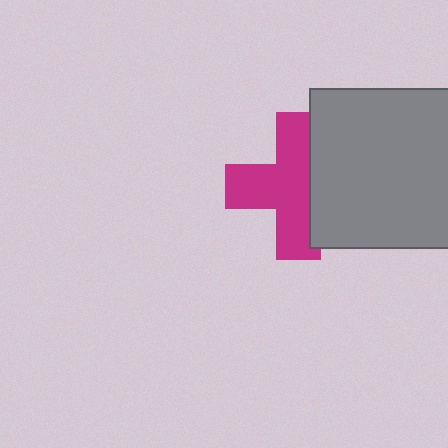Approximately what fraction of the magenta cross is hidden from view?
Roughly 35% of the magenta cross is hidden behind the gray square.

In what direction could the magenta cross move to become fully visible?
The magenta cross could move left. That would shift it out from behind the gray square entirely.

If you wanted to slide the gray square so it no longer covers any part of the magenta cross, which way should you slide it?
Slide it right — that is the most direct way to separate the two shapes.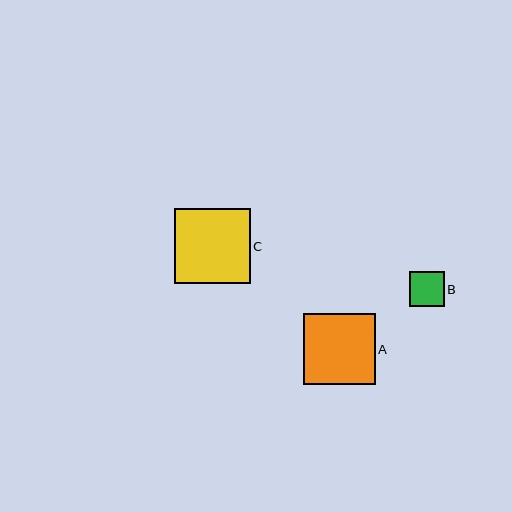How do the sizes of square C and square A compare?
Square C and square A are approximately the same size.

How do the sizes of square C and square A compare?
Square C and square A are approximately the same size.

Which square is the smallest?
Square B is the smallest with a size of approximately 35 pixels.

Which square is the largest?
Square C is the largest with a size of approximately 76 pixels.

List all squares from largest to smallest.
From largest to smallest: C, A, B.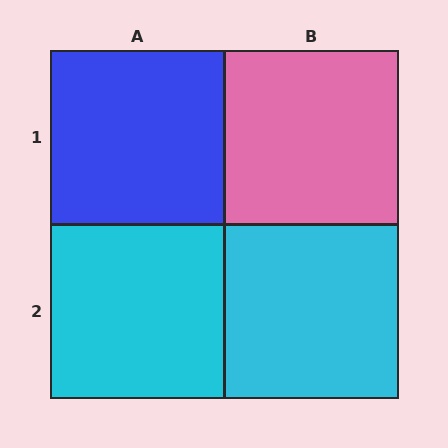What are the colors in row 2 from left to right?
Cyan, cyan.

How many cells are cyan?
2 cells are cyan.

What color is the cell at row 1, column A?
Blue.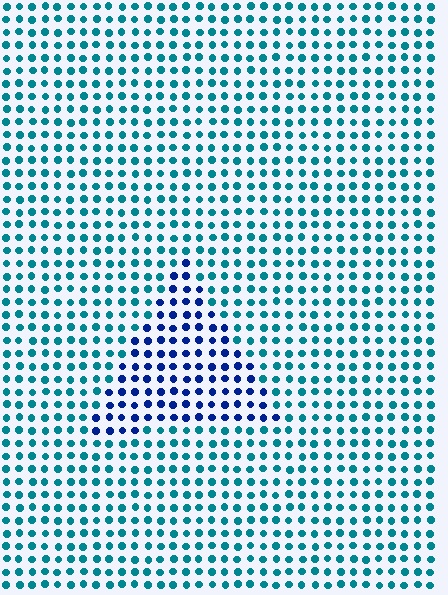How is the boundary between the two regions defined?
The boundary is defined purely by a slight shift in hue (about 43 degrees). Spacing, size, and orientation are identical on both sides.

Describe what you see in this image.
The image is filled with small teal elements in a uniform arrangement. A triangle-shaped region is visible where the elements are tinted to a slightly different hue, forming a subtle color boundary.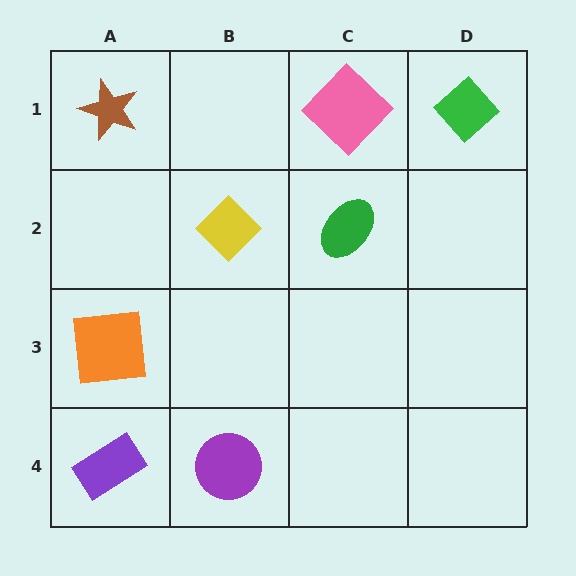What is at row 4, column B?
A purple circle.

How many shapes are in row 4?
2 shapes.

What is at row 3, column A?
An orange square.